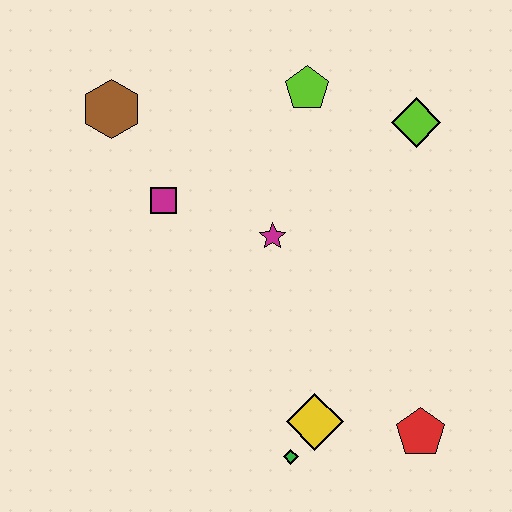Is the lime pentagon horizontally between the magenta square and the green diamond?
No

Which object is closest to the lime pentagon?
The lime diamond is closest to the lime pentagon.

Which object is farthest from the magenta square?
The red pentagon is farthest from the magenta square.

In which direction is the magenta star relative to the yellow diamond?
The magenta star is above the yellow diamond.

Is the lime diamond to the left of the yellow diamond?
No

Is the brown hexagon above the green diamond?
Yes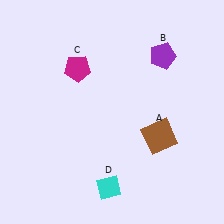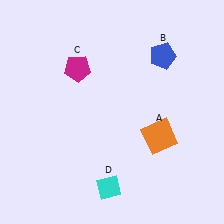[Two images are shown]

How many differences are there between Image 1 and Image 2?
There are 2 differences between the two images.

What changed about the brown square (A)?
In Image 1, A is brown. In Image 2, it changed to orange.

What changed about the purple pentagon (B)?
In Image 1, B is purple. In Image 2, it changed to blue.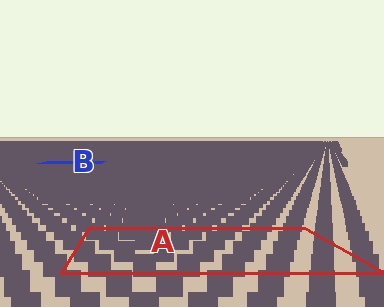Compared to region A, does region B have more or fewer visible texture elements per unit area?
Region B has more texture elements per unit area — they are packed more densely because it is farther away.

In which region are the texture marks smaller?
The texture marks are smaller in region B, because it is farther away.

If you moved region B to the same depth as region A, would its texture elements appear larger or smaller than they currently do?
They would appear larger. At a closer depth, the same texture elements are projected at a bigger on-screen size.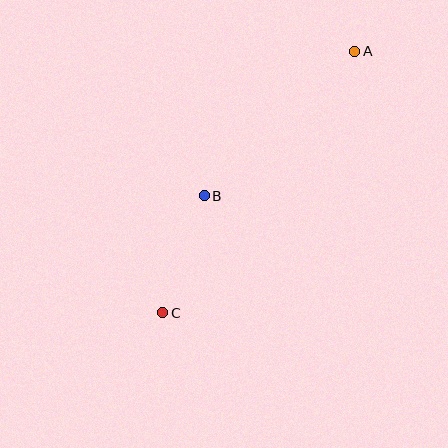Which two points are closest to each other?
Points B and C are closest to each other.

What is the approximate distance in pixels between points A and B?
The distance between A and B is approximately 208 pixels.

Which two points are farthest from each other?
Points A and C are farthest from each other.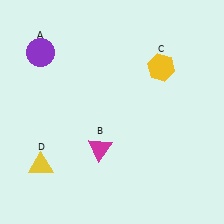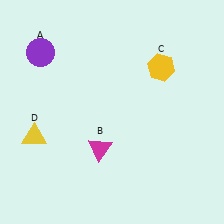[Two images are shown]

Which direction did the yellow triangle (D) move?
The yellow triangle (D) moved up.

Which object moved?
The yellow triangle (D) moved up.